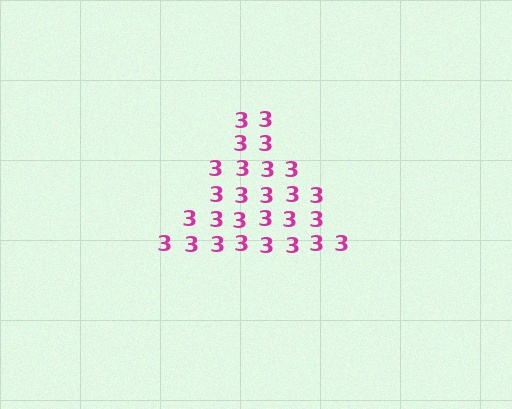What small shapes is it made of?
It is made of small digit 3's.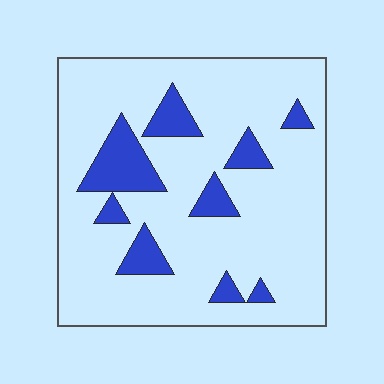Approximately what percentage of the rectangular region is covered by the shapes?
Approximately 15%.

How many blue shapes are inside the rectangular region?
9.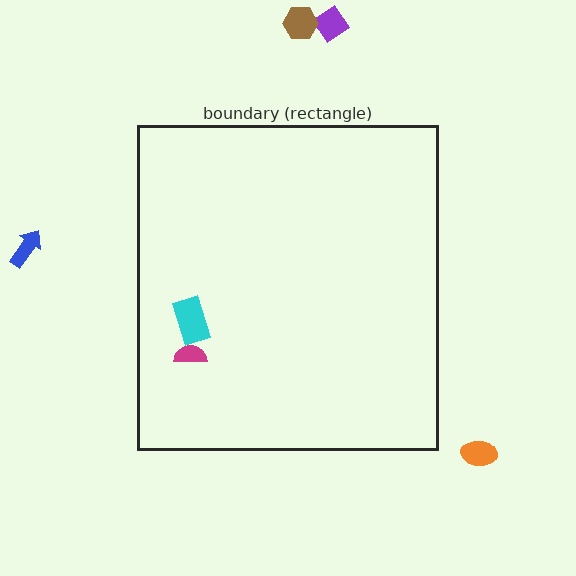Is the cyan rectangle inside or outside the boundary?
Inside.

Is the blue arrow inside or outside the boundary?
Outside.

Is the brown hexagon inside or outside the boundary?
Outside.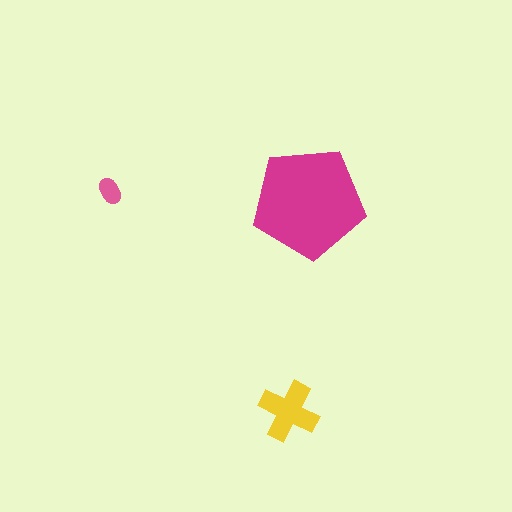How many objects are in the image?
There are 3 objects in the image.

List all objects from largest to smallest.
The magenta pentagon, the yellow cross, the pink ellipse.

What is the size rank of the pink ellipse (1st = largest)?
3rd.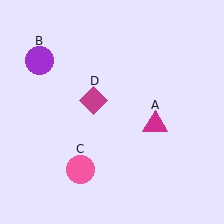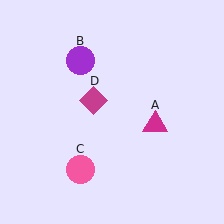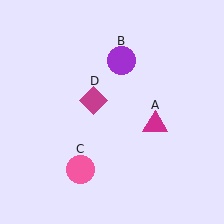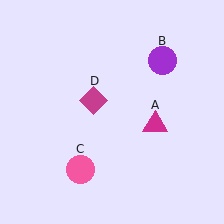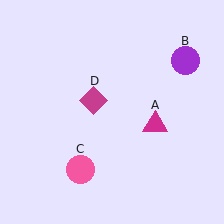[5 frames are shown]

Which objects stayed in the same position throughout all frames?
Magenta triangle (object A) and pink circle (object C) and magenta diamond (object D) remained stationary.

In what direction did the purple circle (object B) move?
The purple circle (object B) moved right.